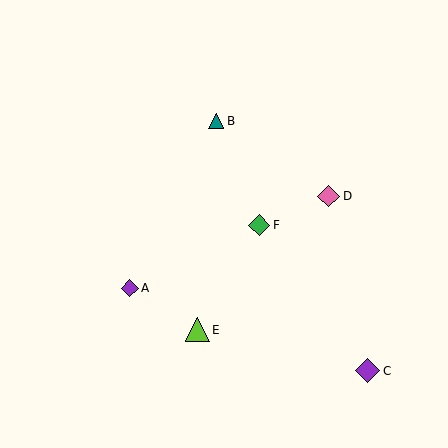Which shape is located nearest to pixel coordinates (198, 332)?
The lime triangle (labeled E) at (197, 330) is nearest to that location.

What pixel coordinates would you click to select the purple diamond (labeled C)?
Click at (368, 371) to select the purple diamond C.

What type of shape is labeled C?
Shape C is a purple diamond.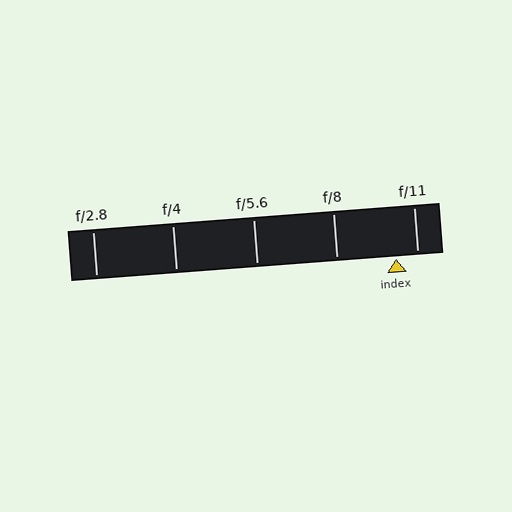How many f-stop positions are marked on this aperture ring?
There are 5 f-stop positions marked.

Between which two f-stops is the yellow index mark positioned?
The index mark is between f/8 and f/11.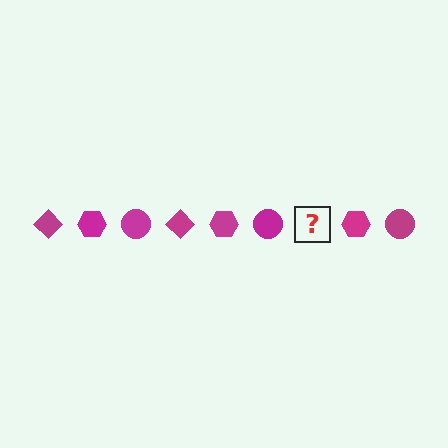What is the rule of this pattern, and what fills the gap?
The rule is that the pattern cycles through diamond, hexagon, circle shapes in magenta. The gap should be filled with a magenta diamond.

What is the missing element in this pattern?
The missing element is a magenta diamond.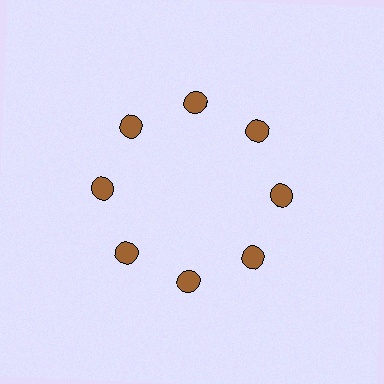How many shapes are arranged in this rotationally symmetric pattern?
There are 8 shapes, arranged in 8 groups of 1.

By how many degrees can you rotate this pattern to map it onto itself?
The pattern maps onto itself every 45 degrees of rotation.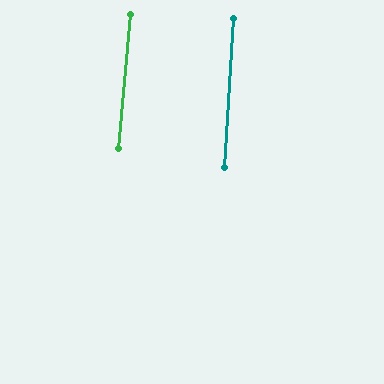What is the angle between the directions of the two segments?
Approximately 1 degree.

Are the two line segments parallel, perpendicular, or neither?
Parallel — their directions differ by only 1.5°.